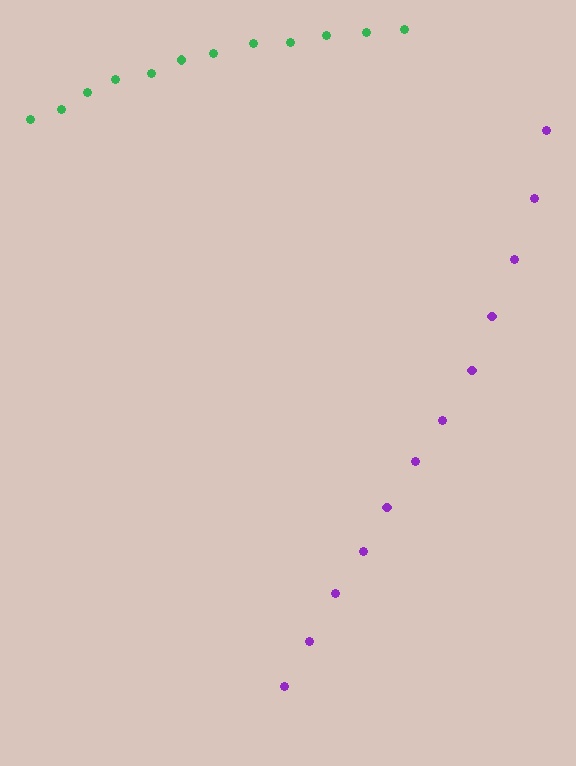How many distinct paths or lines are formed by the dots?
There are 2 distinct paths.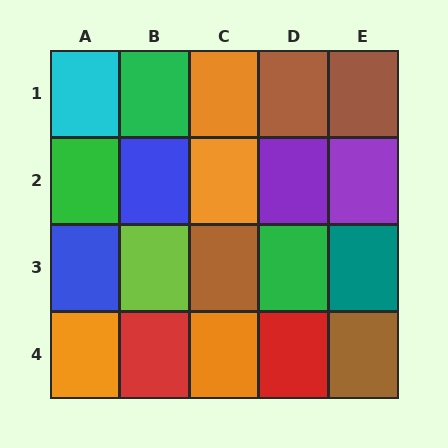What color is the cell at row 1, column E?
Brown.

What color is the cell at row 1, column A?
Cyan.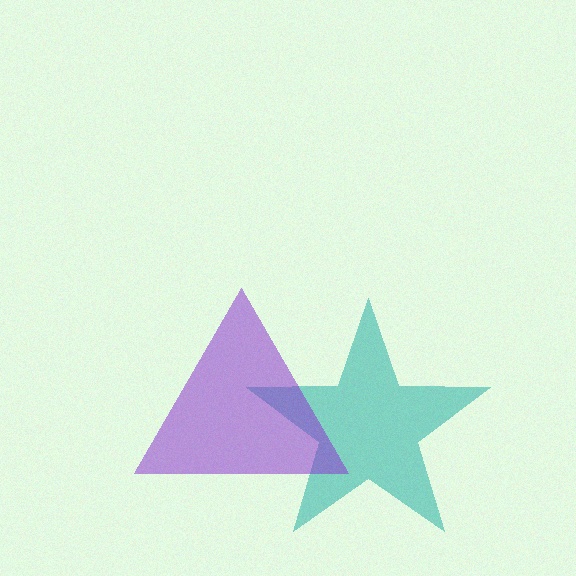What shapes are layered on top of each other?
The layered shapes are: a teal star, a purple triangle.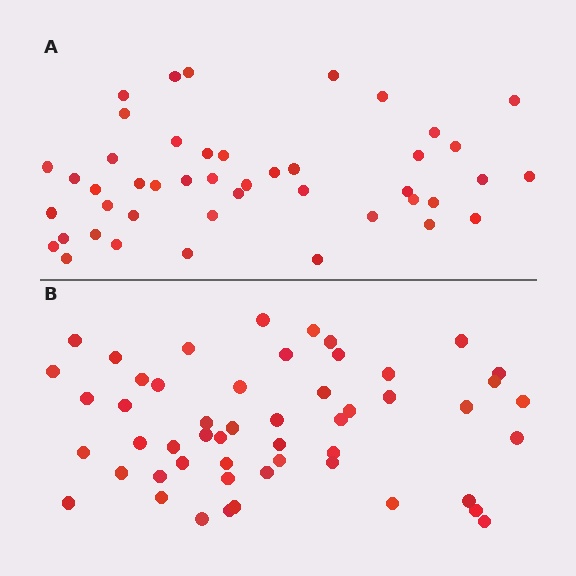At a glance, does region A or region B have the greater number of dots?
Region B (the bottom region) has more dots.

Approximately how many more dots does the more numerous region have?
Region B has roughly 8 or so more dots than region A.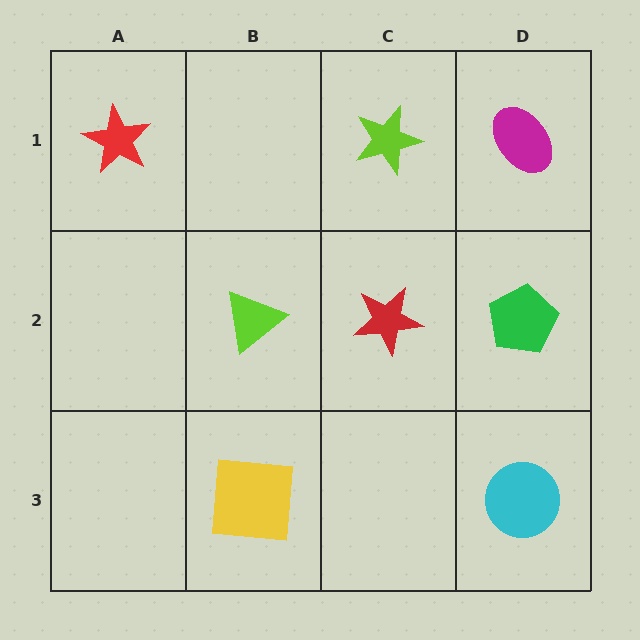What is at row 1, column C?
A lime star.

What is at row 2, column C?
A red star.